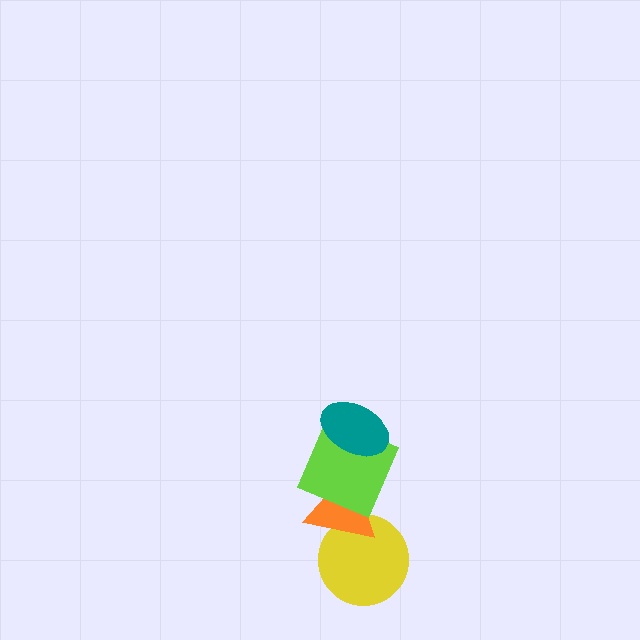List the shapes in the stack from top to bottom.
From top to bottom: the teal ellipse, the lime square, the orange triangle, the yellow circle.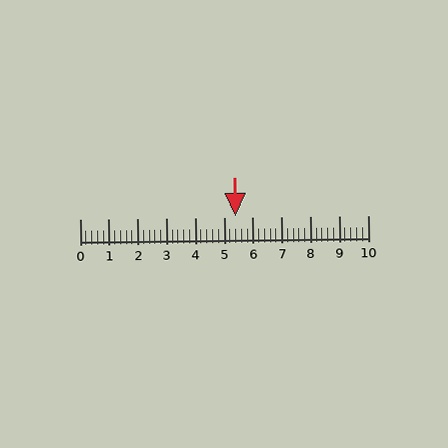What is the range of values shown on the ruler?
The ruler shows values from 0 to 10.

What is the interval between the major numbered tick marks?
The major tick marks are spaced 1 units apart.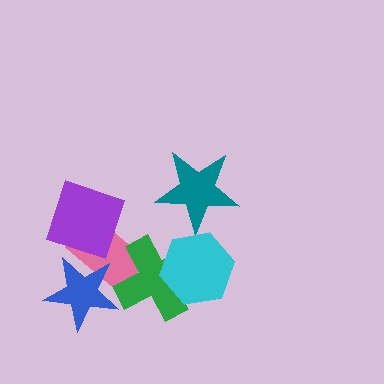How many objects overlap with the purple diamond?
2 objects overlap with the purple diamond.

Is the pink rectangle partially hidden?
Yes, it is partially covered by another shape.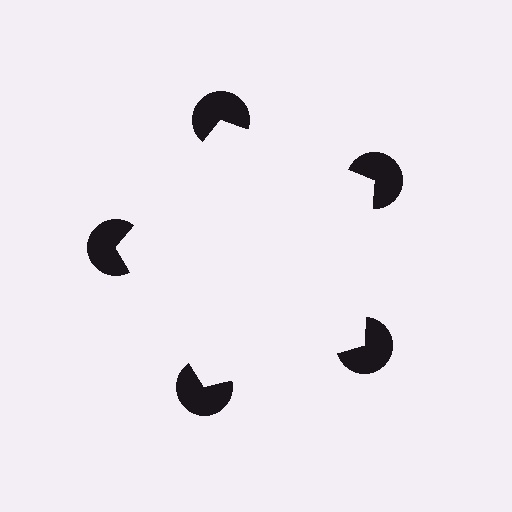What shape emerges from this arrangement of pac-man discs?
An illusory pentagon — its edges are inferred from the aligned wedge cuts in the pac-man discs, not physically drawn.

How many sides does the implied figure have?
5 sides.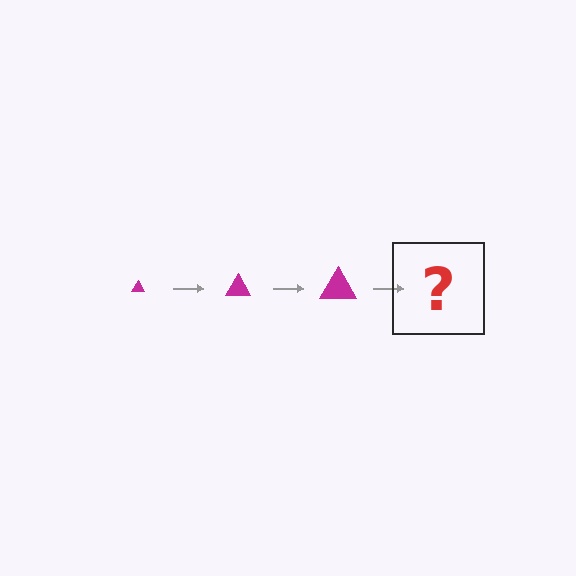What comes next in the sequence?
The next element should be a magenta triangle, larger than the previous one.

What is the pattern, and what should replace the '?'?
The pattern is that the triangle gets progressively larger each step. The '?' should be a magenta triangle, larger than the previous one.